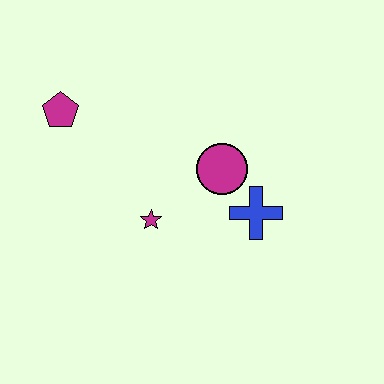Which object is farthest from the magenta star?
The magenta pentagon is farthest from the magenta star.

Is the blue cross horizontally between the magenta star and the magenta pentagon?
No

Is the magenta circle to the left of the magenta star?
No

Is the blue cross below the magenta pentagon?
Yes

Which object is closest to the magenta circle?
The blue cross is closest to the magenta circle.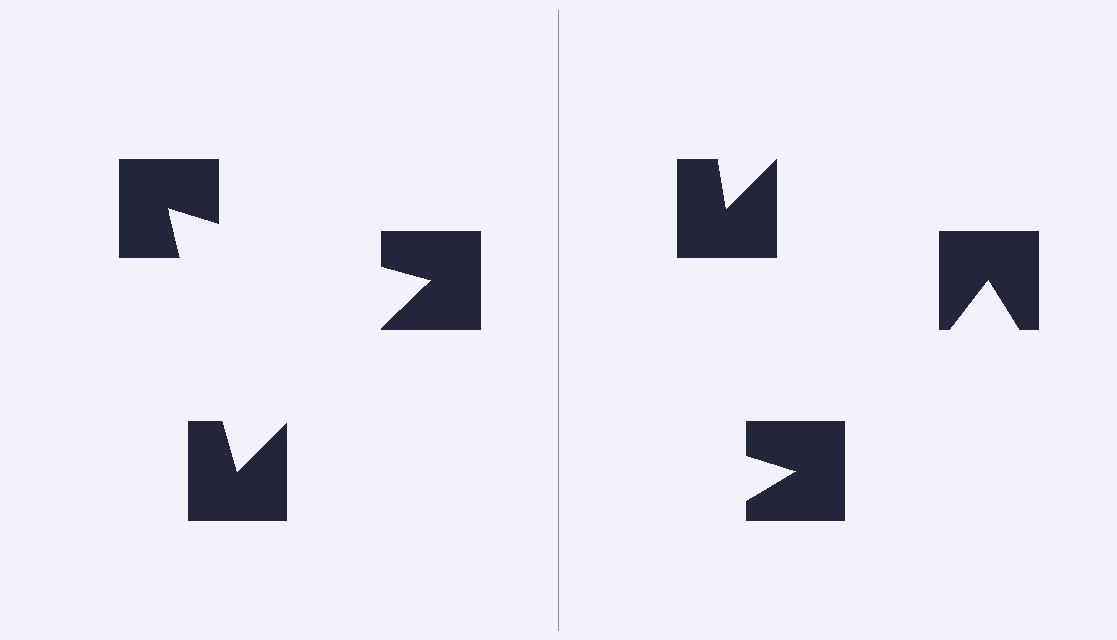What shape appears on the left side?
An illusory triangle.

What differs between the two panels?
The notched squares are positioned identically on both sides; only the wedge orientations differ. On the left they align to a triangle; on the right they are misaligned.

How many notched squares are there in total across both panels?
6 — 3 on each side.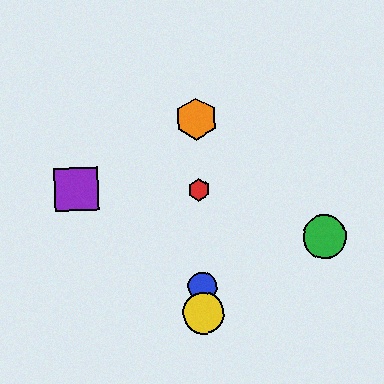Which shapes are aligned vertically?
The red hexagon, the blue circle, the yellow circle, the orange hexagon are aligned vertically.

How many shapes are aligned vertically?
4 shapes (the red hexagon, the blue circle, the yellow circle, the orange hexagon) are aligned vertically.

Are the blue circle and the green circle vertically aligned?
No, the blue circle is at x≈202 and the green circle is at x≈325.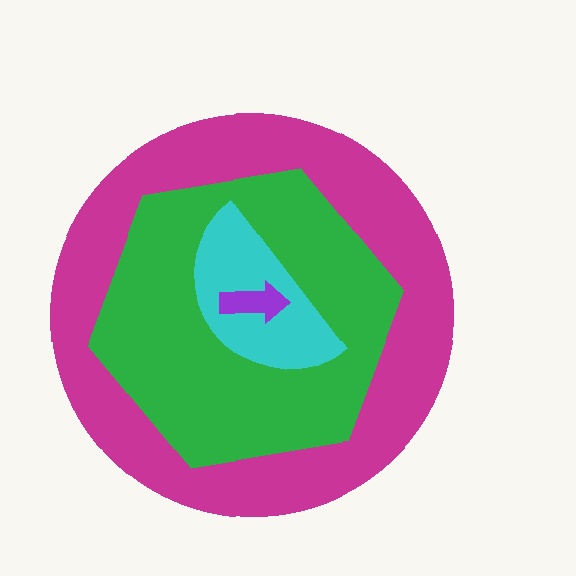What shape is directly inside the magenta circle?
The green hexagon.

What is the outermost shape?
The magenta circle.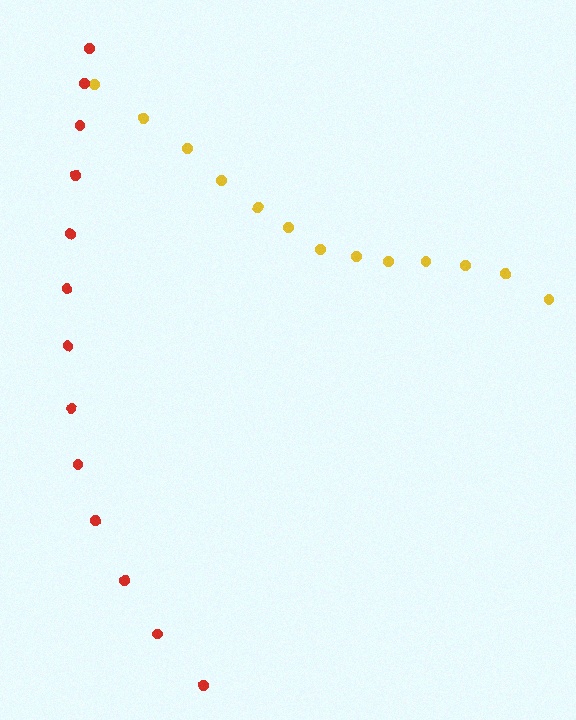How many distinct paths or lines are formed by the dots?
There are 2 distinct paths.